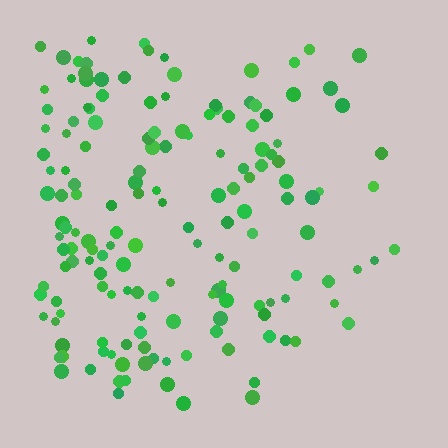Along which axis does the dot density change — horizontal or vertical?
Horizontal.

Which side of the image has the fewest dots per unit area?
The right.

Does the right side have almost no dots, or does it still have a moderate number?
Still a moderate number, just noticeably fewer than the left.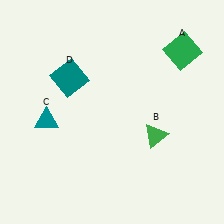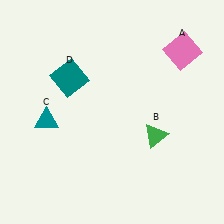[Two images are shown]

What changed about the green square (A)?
In Image 1, A is green. In Image 2, it changed to pink.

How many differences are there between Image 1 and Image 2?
There is 1 difference between the two images.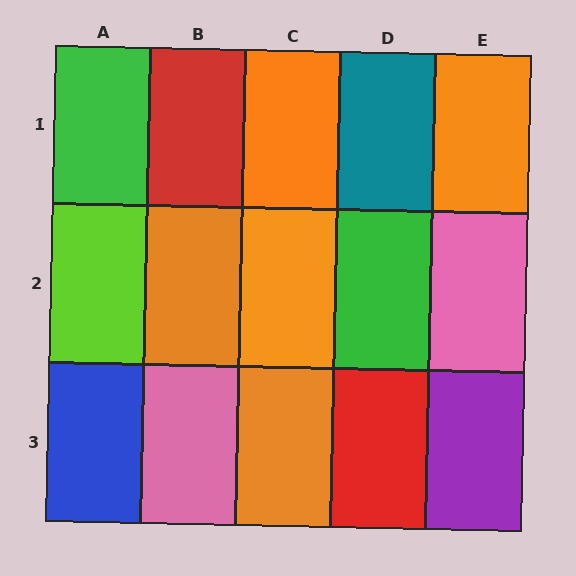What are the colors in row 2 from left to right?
Lime, orange, orange, green, pink.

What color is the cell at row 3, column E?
Purple.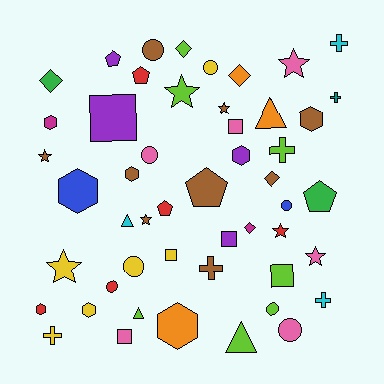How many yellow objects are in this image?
There are 6 yellow objects.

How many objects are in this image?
There are 50 objects.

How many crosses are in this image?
There are 6 crosses.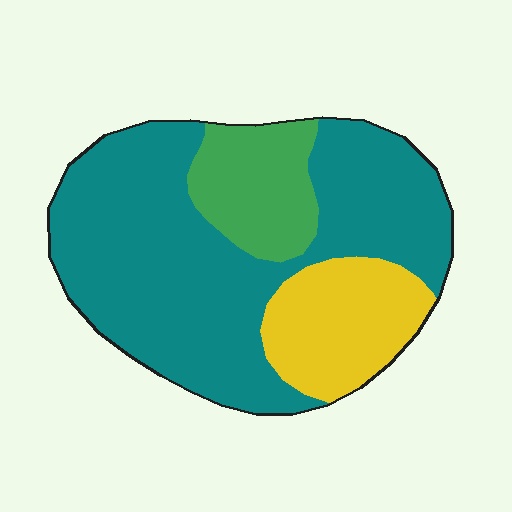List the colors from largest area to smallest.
From largest to smallest: teal, yellow, green.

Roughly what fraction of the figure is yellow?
Yellow covers 19% of the figure.